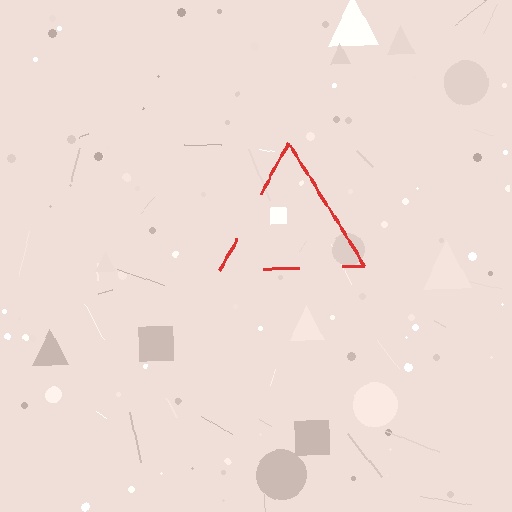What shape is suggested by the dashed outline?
The dashed outline suggests a triangle.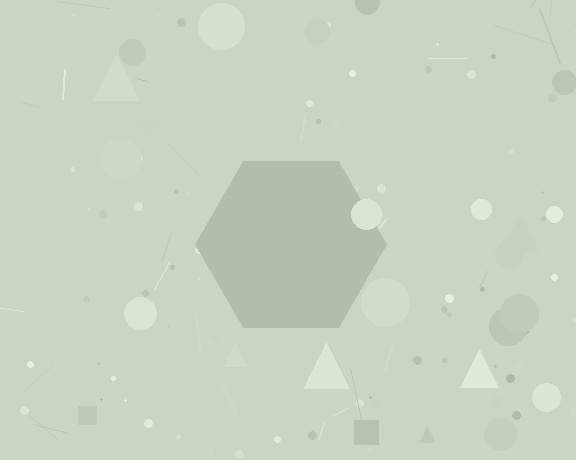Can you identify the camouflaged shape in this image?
The camouflaged shape is a hexagon.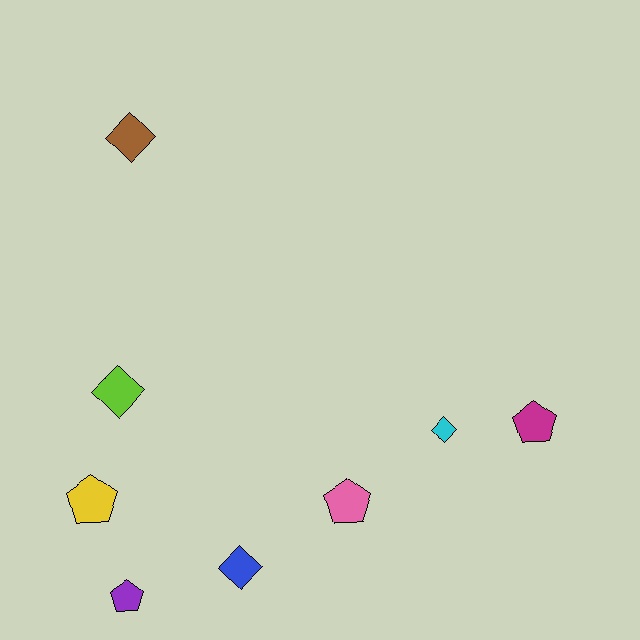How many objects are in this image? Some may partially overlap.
There are 8 objects.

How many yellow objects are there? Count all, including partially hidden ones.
There is 1 yellow object.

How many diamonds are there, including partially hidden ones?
There are 4 diamonds.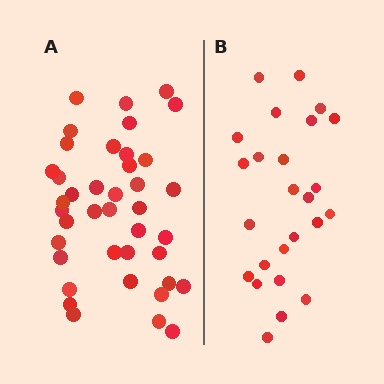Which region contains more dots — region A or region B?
Region A (the left region) has more dots.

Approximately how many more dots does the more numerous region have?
Region A has approximately 15 more dots than region B.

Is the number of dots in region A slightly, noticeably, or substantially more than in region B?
Region A has substantially more. The ratio is roughly 1.6 to 1.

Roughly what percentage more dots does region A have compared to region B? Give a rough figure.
About 60% more.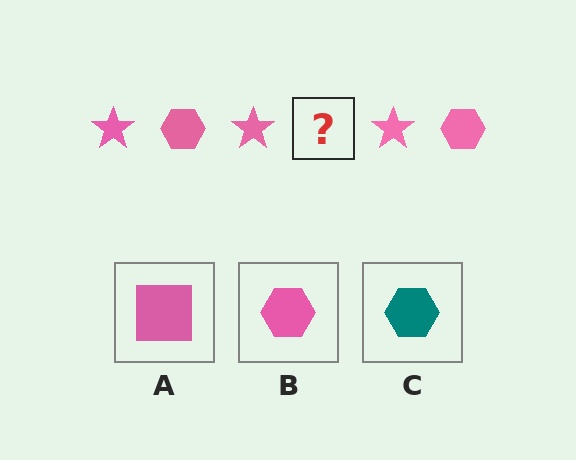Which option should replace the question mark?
Option B.